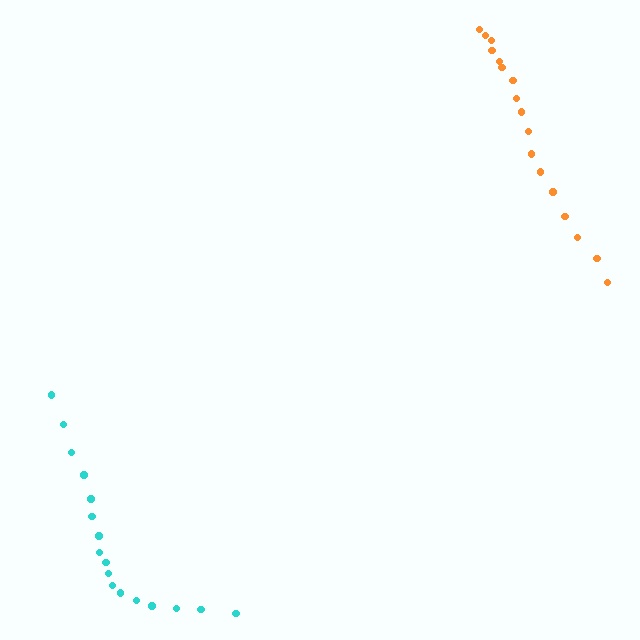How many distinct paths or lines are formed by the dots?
There are 2 distinct paths.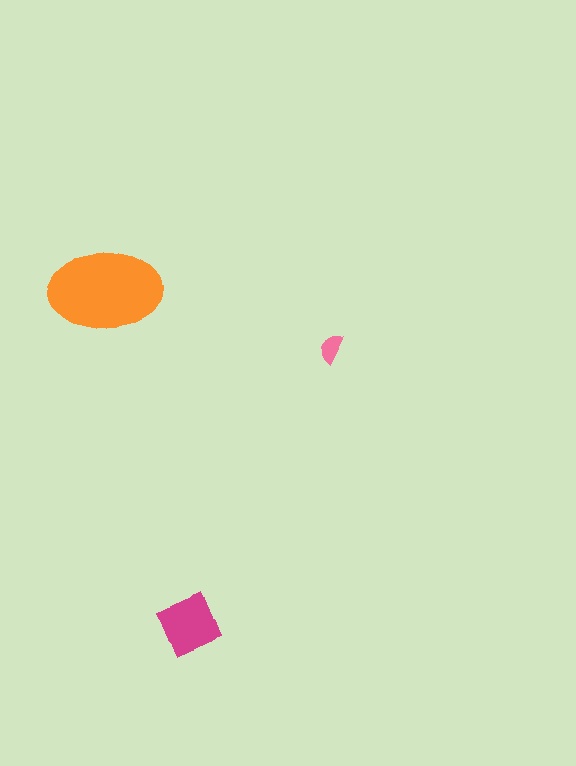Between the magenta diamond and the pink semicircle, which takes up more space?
The magenta diamond.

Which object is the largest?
The orange ellipse.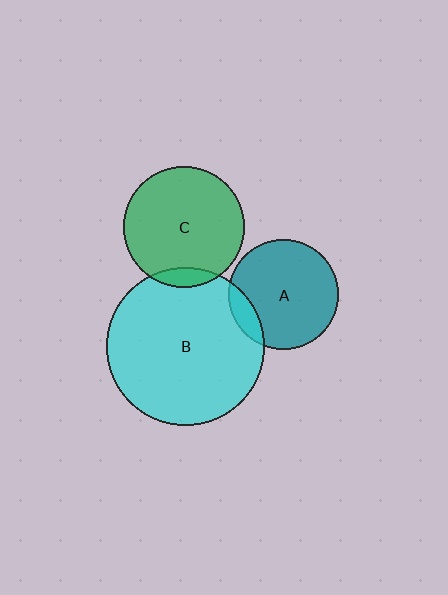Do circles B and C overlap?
Yes.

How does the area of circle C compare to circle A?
Approximately 1.2 times.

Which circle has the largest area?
Circle B (cyan).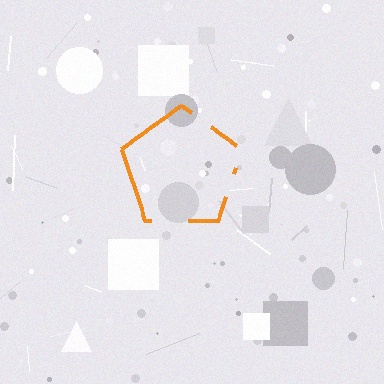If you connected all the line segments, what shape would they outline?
They would outline a pentagon.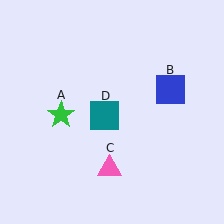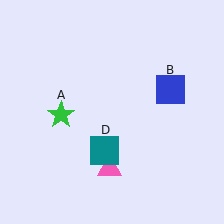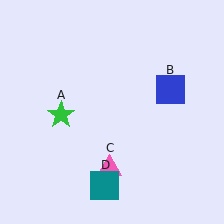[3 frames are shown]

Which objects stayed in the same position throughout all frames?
Green star (object A) and blue square (object B) and pink triangle (object C) remained stationary.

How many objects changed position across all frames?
1 object changed position: teal square (object D).